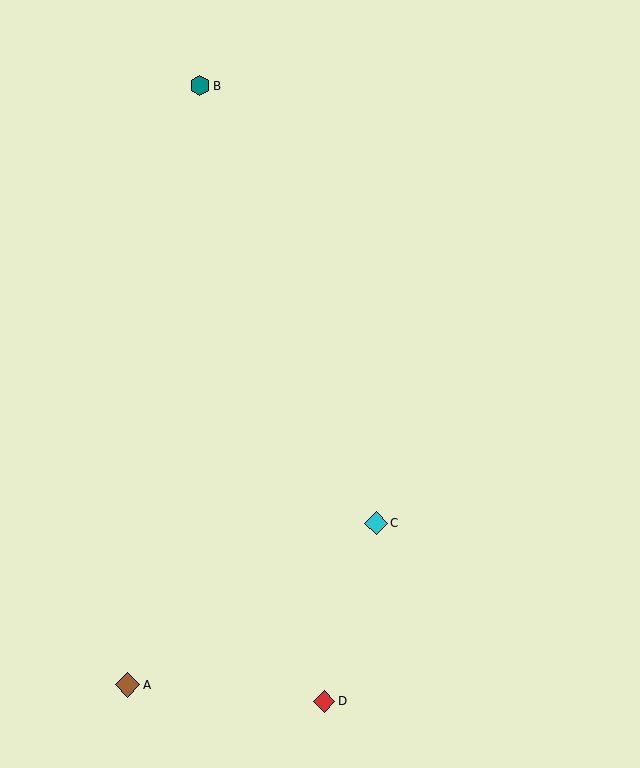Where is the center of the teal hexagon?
The center of the teal hexagon is at (200, 86).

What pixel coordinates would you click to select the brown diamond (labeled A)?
Click at (128, 685) to select the brown diamond A.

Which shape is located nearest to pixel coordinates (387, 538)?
The cyan diamond (labeled C) at (376, 523) is nearest to that location.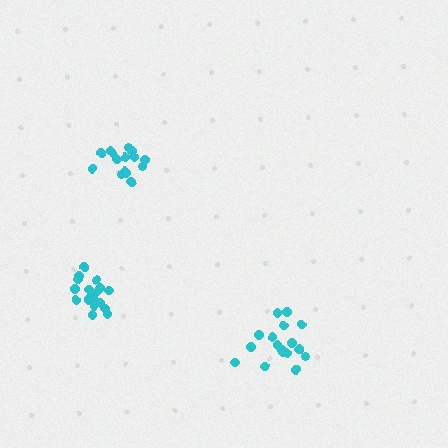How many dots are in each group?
Group 1: 17 dots, Group 2: 18 dots, Group 3: 16 dots (51 total).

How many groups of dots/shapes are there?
There are 3 groups.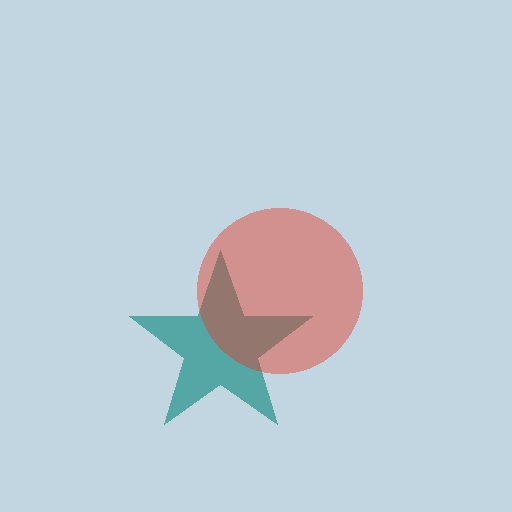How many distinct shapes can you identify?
There are 2 distinct shapes: a teal star, a red circle.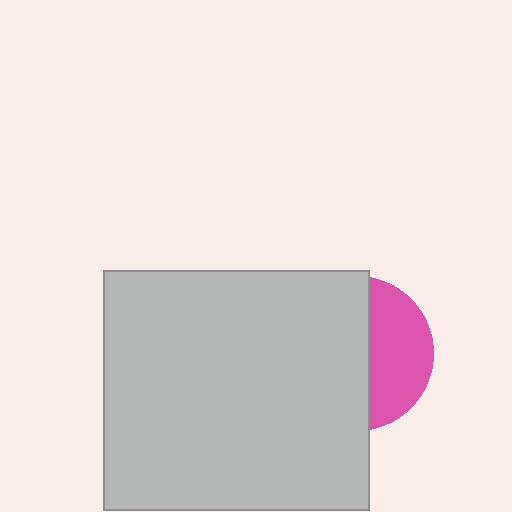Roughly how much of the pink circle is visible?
A small part of it is visible (roughly 39%).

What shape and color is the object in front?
The object in front is a light gray rectangle.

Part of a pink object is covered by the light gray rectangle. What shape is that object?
It is a circle.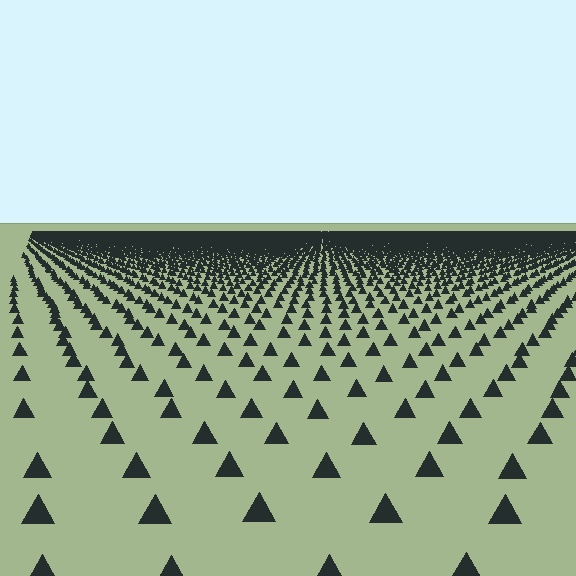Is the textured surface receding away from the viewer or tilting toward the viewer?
The surface is receding away from the viewer. Texture elements get smaller and denser toward the top.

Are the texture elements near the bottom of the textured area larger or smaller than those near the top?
Larger. Near the bottom, elements are closer to the viewer and appear at a bigger on-screen size.